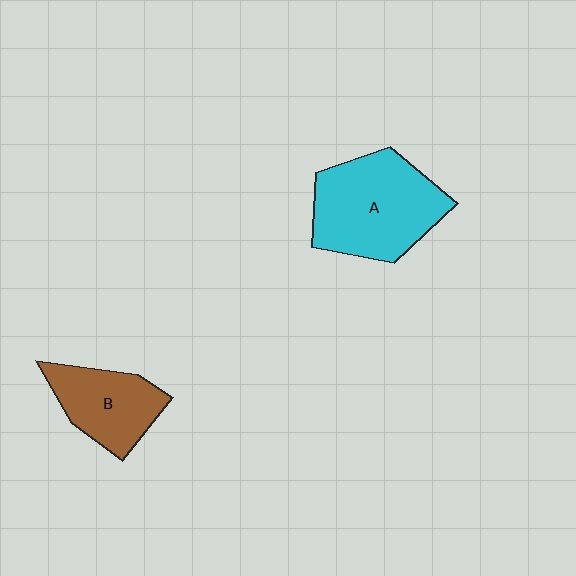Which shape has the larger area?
Shape A (cyan).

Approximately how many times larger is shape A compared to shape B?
Approximately 1.6 times.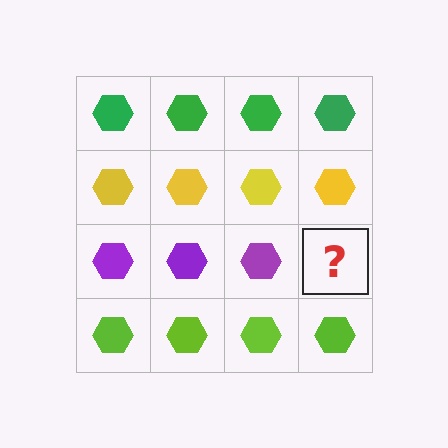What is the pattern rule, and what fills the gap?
The rule is that each row has a consistent color. The gap should be filled with a purple hexagon.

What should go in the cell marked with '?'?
The missing cell should contain a purple hexagon.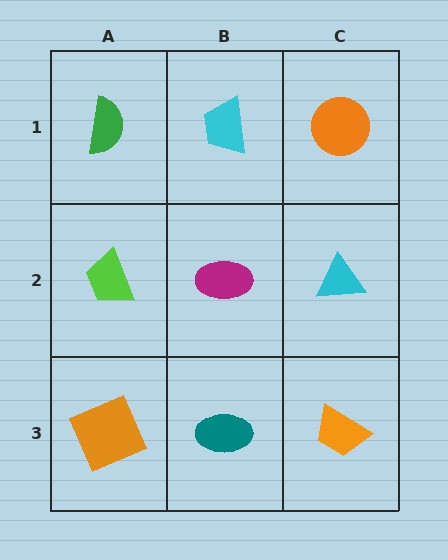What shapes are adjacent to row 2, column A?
A green semicircle (row 1, column A), an orange square (row 3, column A), a magenta ellipse (row 2, column B).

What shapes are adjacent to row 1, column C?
A cyan triangle (row 2, column C), a cyan trapezoid (row 1, column B).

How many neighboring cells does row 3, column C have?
2.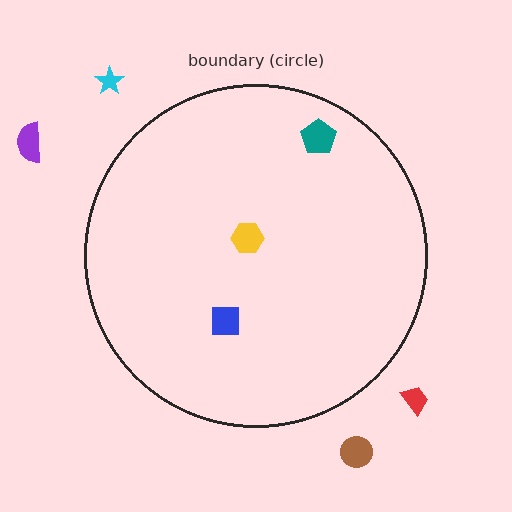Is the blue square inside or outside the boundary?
Inside.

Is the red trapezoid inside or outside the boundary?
Outside.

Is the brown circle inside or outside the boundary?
Outside.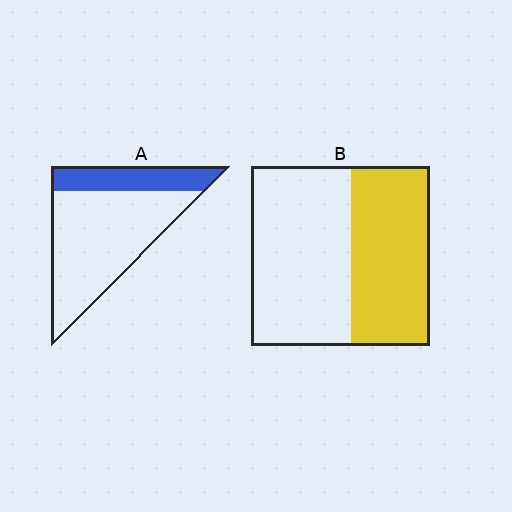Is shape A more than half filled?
No.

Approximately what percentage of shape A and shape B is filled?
A is approximately 25% and B is approximately 45%.